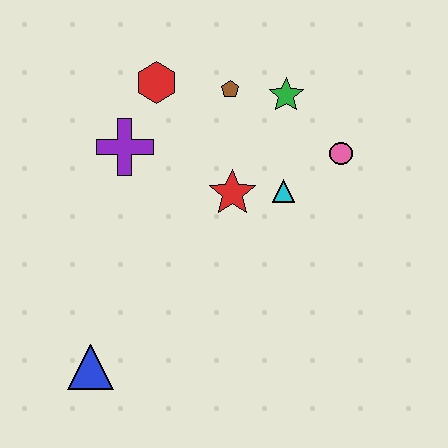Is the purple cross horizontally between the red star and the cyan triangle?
No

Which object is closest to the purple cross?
The red hexagon is closest to the purple cross.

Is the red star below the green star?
Yes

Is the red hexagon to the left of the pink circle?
Yes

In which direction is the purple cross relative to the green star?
The purple cross is to the left of the green star.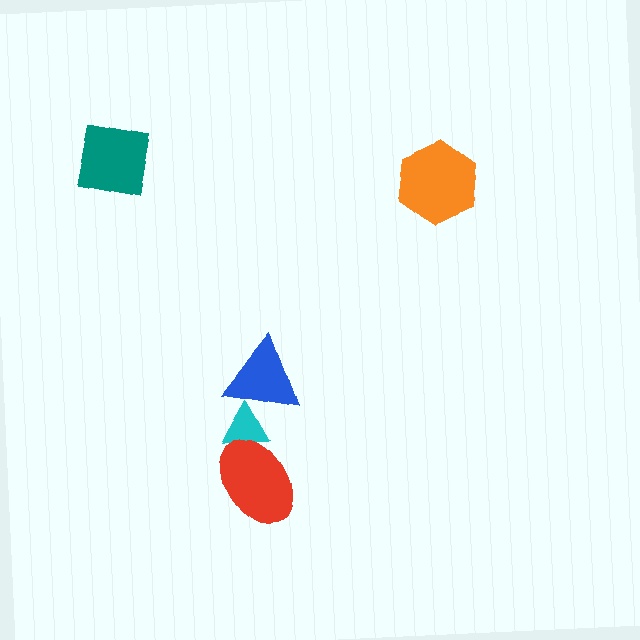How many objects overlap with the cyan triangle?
2 objects overlap with the cyan triangle.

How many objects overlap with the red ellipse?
1 object overlaps with the red ellipse.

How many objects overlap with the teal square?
0 objects overlap with the teal square.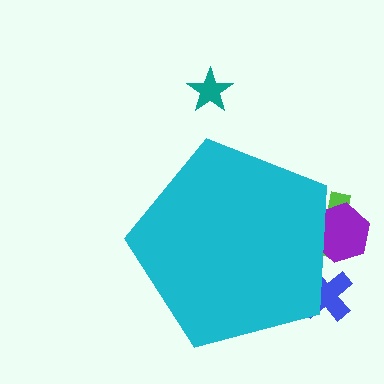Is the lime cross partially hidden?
Yes, the lime cross is partially hidden behind the cyan pentagon.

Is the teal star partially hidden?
No, the teal star is fully visible.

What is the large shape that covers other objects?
A cyan pentagon.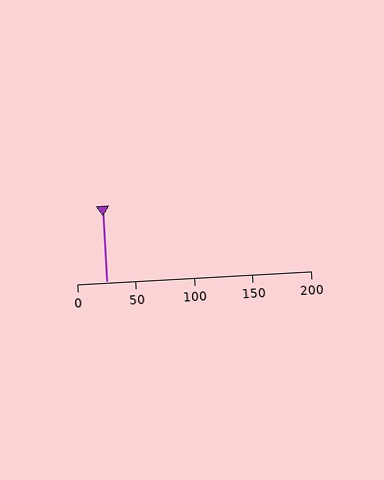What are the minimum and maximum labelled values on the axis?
The axis runs from 0 to 200.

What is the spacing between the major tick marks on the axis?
The major ticks are spaced 50 apart.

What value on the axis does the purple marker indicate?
The marker indicates approximately 25.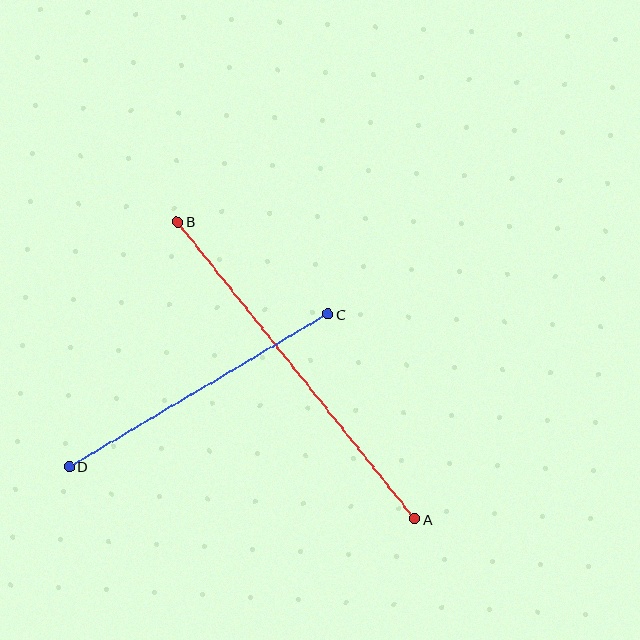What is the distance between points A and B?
The distance is approximately 380 pixels.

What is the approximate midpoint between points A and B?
The midpoint is at approximately (296, 370) pixels.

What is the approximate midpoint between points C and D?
The midpoint is at approximately (199, 390) pixels.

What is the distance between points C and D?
The distance is approximately 300 pixels.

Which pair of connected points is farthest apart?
Points A and B are farthest apart.